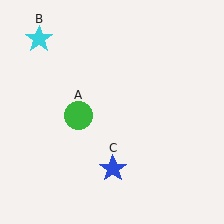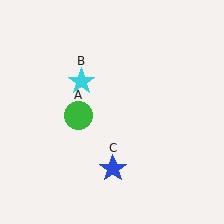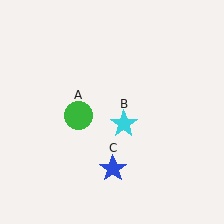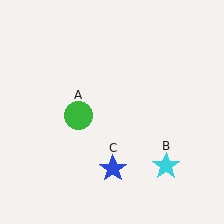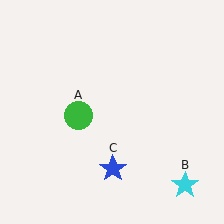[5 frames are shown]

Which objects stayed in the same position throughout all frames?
Green circle (object A) and blue star (object C) remained stationary.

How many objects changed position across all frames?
1 object changed position: cyan star (object B).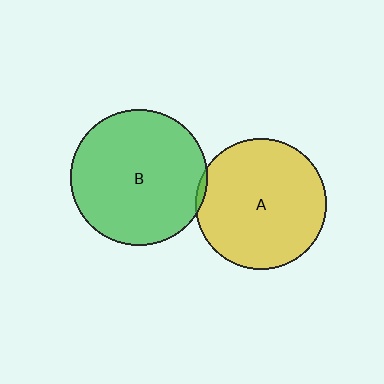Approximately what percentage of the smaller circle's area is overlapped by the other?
Approximately 5%.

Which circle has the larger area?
Circle B (green).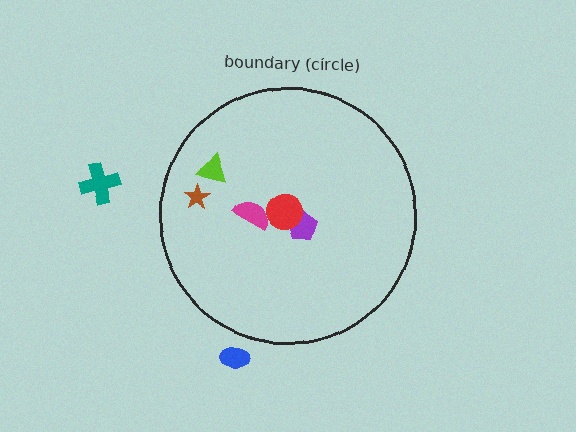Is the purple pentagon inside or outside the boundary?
Inside.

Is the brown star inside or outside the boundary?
Inside.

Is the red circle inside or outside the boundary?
Inside.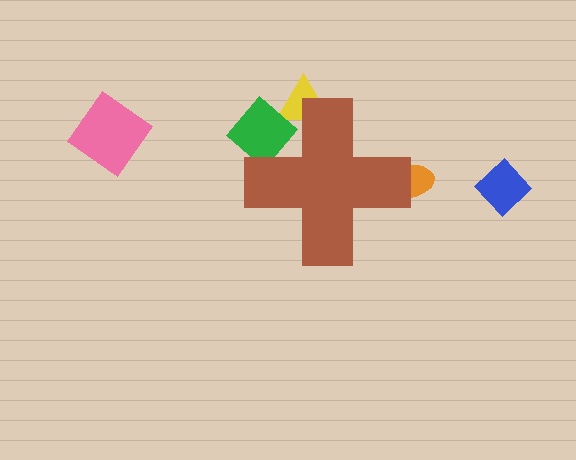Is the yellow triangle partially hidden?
Yes, the yellow triangle is partially hidden behind the brown cross.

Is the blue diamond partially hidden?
No, the blue diamond is fully visible.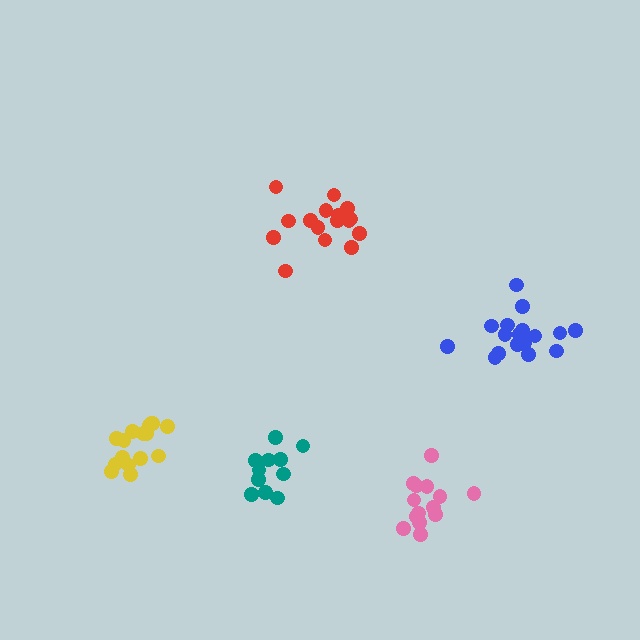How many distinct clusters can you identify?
There are 5 distinct clusters.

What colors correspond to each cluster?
The clusters are colored: yellow, pink, red, blue, teal.